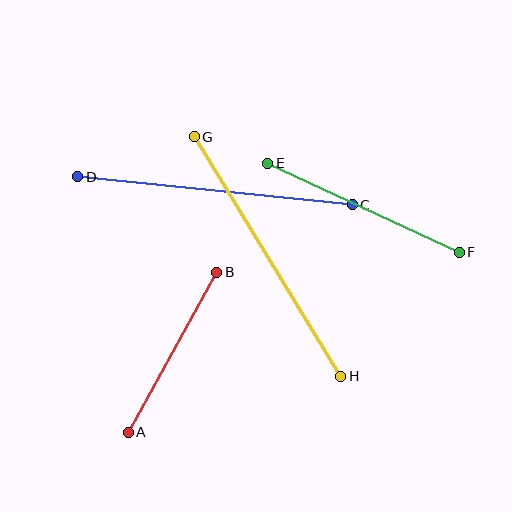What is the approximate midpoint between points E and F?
The midpoint is at approximately (364, 208) pixels.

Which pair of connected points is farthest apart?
Points G and H are farthest apart.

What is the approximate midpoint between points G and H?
The midpoint is at approximately (267, 256) pixels.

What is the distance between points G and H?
The distance is approximately 280 pixels.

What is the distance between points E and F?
The distance is approximately 211 pixels.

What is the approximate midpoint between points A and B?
The midpoint is at approximately (172, 352) pixels.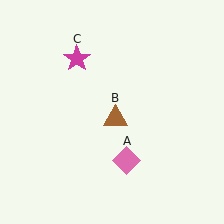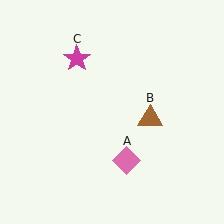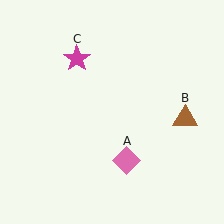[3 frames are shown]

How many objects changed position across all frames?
1 object changed position: brown triangle (object B).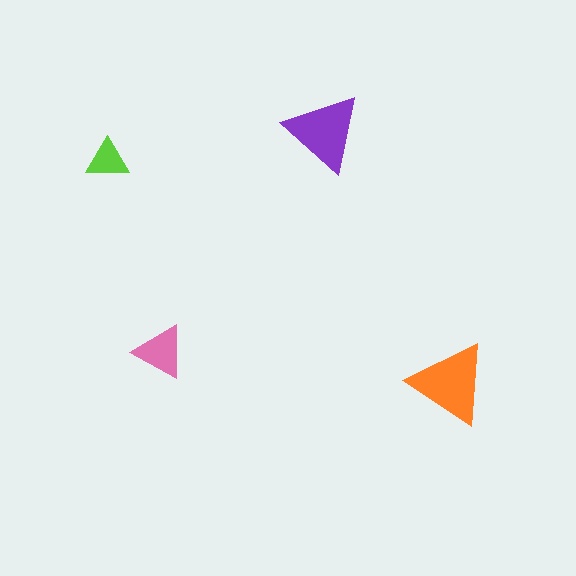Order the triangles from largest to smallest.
the orange one, the purple one, the pink one, the lime one.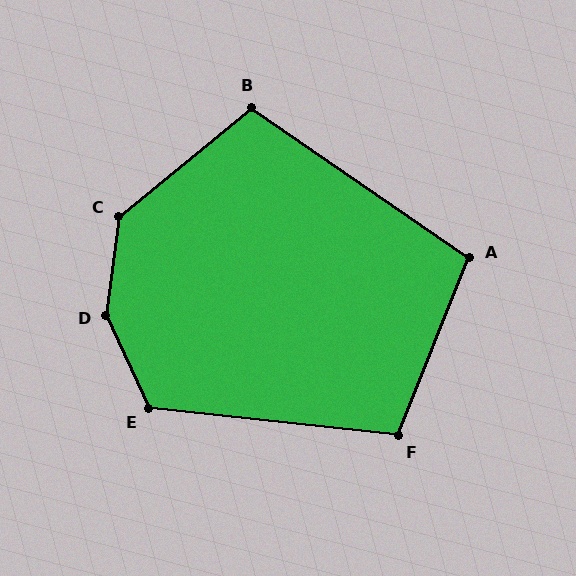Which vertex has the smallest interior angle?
A, at approximately 103 degrees.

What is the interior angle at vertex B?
Approximately 106 degrees (obtuse).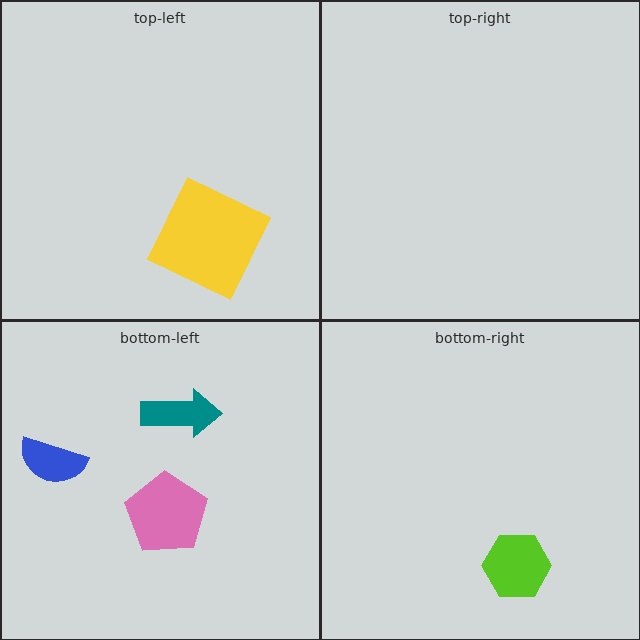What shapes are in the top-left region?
The yellow square.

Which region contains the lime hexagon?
The bottom-right region.